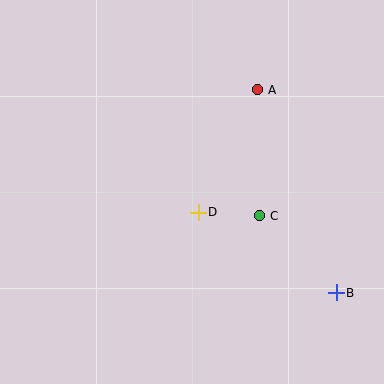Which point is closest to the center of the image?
Point D at (198, 212) is closest to the center.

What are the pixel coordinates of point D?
Point D is at (198, 212).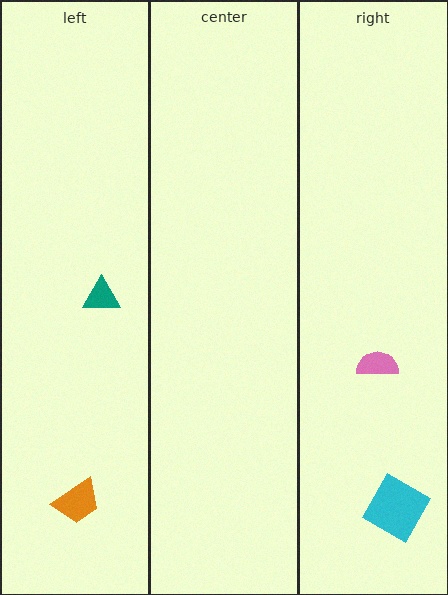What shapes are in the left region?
The orange trapezoid, the teal triangle.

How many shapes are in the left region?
2.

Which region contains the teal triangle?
The left region.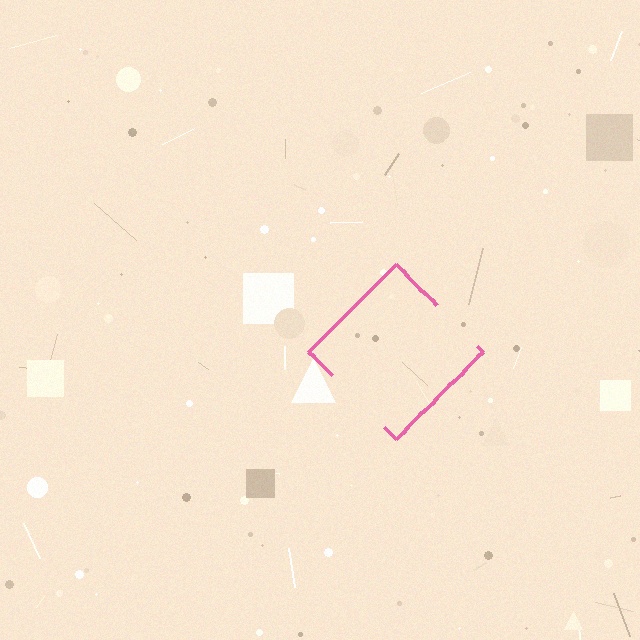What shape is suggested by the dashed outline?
The dashed outline suggests a diamond.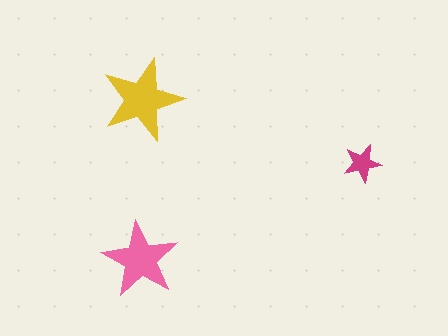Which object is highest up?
The yellow star is topmost.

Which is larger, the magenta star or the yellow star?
The yellow one.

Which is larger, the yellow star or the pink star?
The yellow one.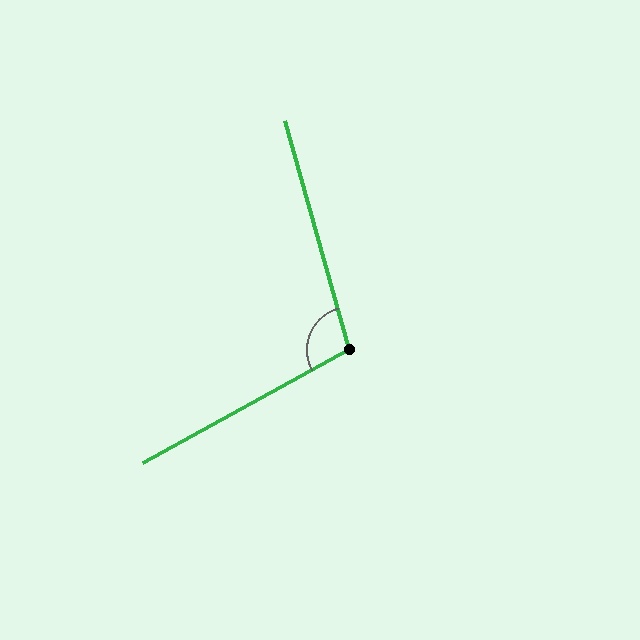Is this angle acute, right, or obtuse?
It is obtuse.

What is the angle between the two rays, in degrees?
Approximately 103 degrees.